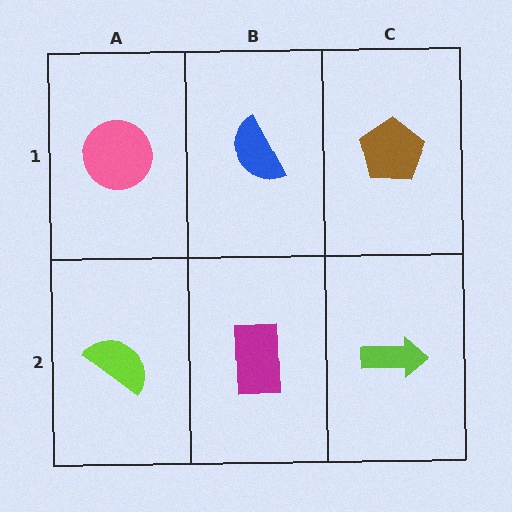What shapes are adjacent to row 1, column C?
A lime arrow (row 2, column C), a blue semicircle (row 1, column B).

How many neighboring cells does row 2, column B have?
3.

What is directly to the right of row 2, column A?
A magenta rectangle.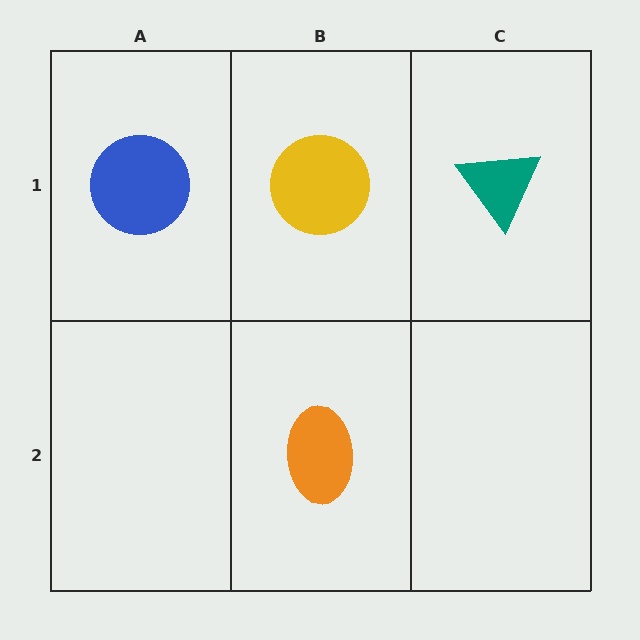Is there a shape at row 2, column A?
No, that cell is empty.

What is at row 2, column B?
An orange ellipse.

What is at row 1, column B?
A yellow circle.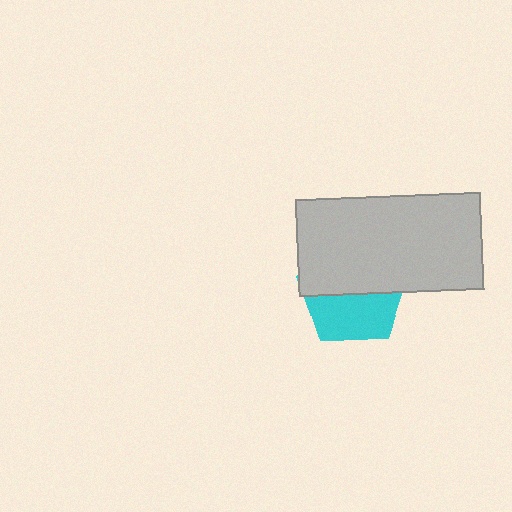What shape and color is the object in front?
The object in front is a light gray rectangle.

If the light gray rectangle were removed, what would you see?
You would see the complete cyan pentagon.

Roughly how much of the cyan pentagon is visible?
A small part of it is visible (roughly 45%).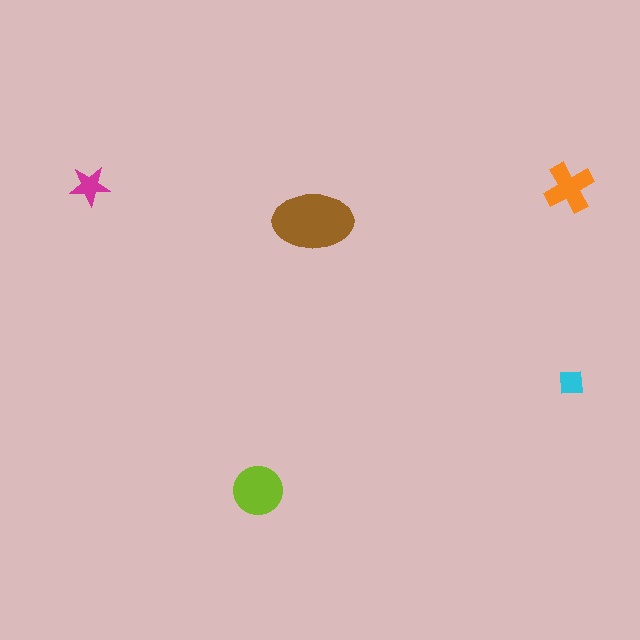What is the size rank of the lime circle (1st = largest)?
2nd.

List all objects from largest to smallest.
The brown ellipse, the lime circle, the orange cross, the magenta star, the cyan square.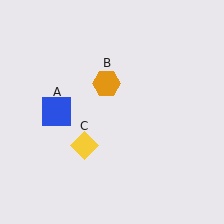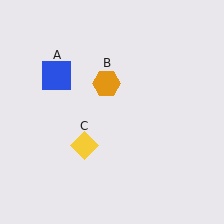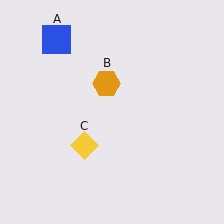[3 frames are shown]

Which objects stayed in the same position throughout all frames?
Orange hexagon (object B) and yellow diamond (object C) remained stationary.